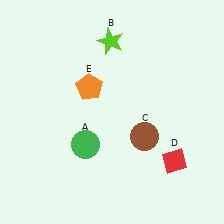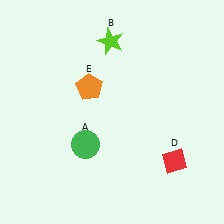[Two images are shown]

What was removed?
The brown circle (C) was removed in Image 2.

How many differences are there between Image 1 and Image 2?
There is 1 difference between the two images.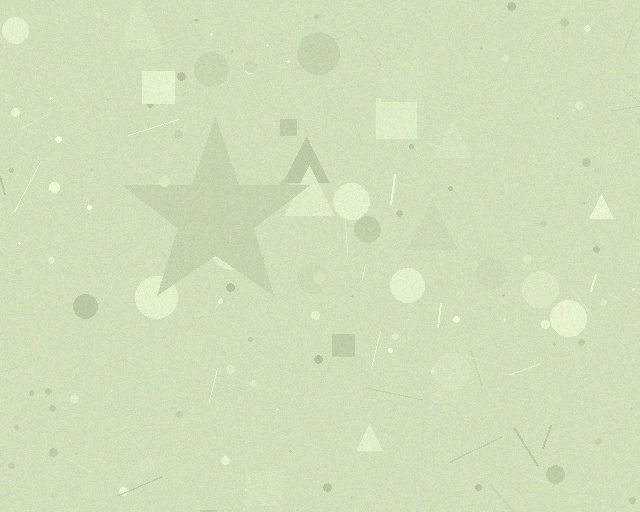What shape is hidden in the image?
A star is hidden in the image.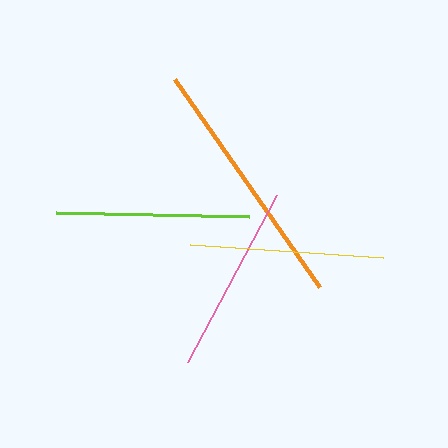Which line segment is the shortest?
The pink line is the shortest at approximately 189 pixels.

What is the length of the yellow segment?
The yellow segment is approximately 194 pixels long.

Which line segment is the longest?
The orange line is the longest at approximately 254 pixels.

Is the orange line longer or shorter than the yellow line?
The orange line is longer than the yellow line.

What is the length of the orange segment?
The orange segment is approximately 254 pixels long.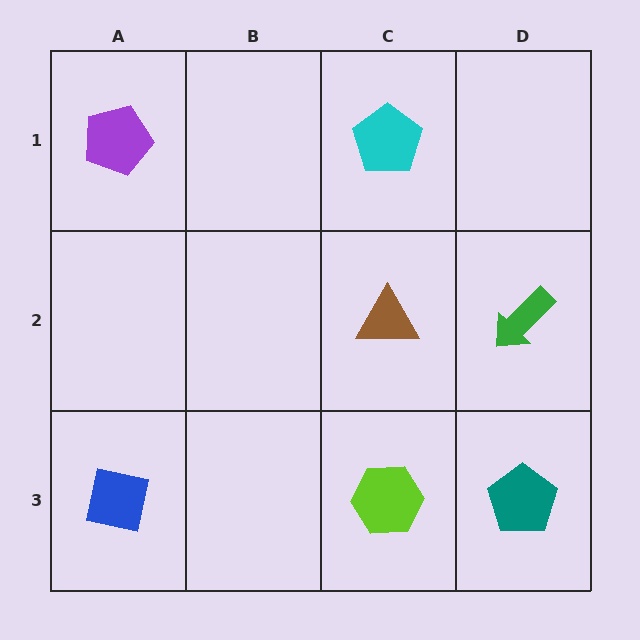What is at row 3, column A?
A blue square.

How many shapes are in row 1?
2 shapes.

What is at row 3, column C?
A lime hexagon.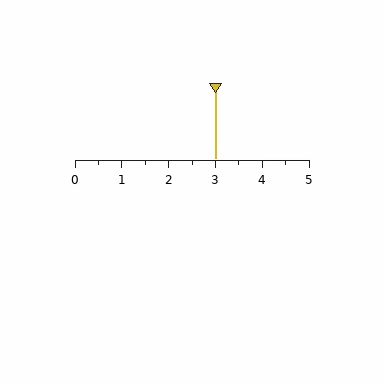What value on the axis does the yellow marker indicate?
The marker indicates approximately 3.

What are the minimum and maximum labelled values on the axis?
The axis runs from 0 to 5.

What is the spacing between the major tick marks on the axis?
The major ticks are spaced 1 apart.